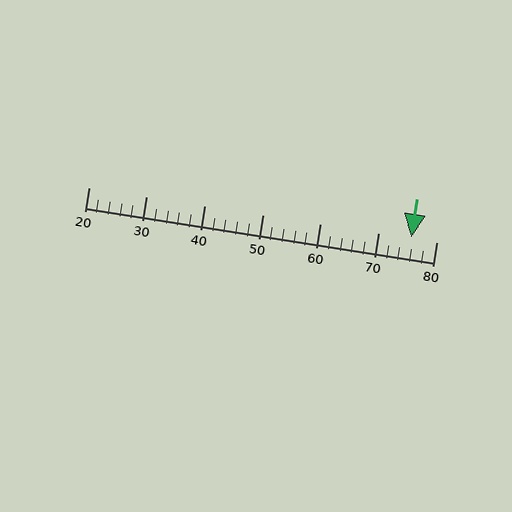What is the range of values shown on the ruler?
The ruler shows values from 20 to 80.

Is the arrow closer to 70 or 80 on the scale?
The arrow is closer to 80.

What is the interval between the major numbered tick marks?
The major tick marks are spaced 10 units apart.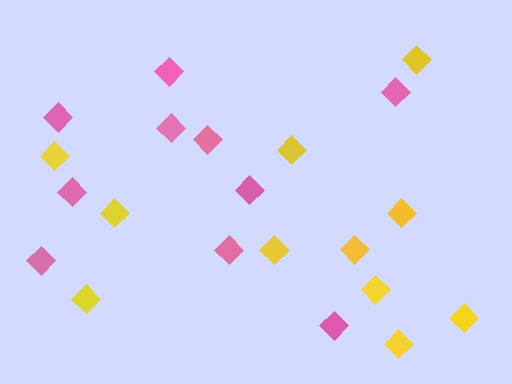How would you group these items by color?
There are 2 groups: one group of yellow diamonds (11) and one group of pink diamonds (10).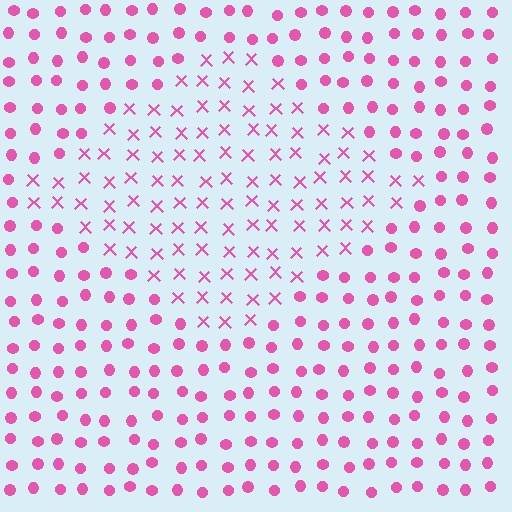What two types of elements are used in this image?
The image uses X marks inside the diamond region and circles outside it.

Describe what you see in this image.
The image is filled with small pink elements arranged in a uniform grid. A diamond-shaped region contains X marks, while the surrounding area contains circles. The boundary is defined purely by the change in element shape.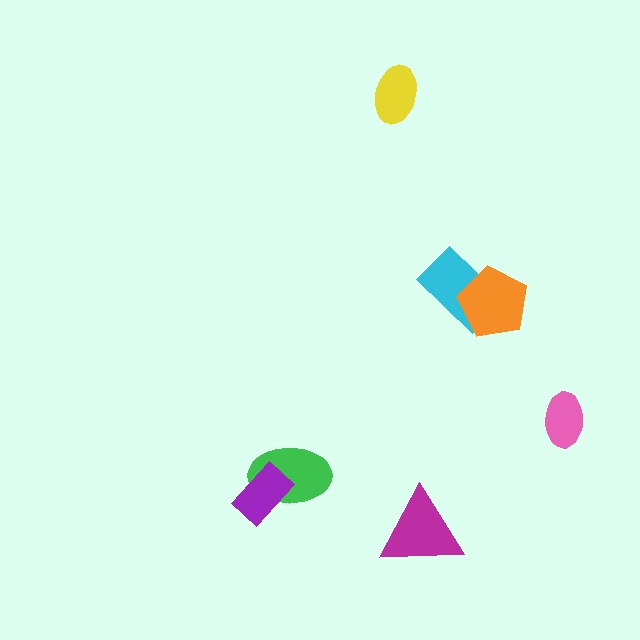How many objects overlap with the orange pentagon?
1 object overlaps with the orange pentagon.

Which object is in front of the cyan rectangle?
The orange pentagon is in front of the cyan rectangle.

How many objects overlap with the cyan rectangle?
1 object overlaps with the cyan rectangle.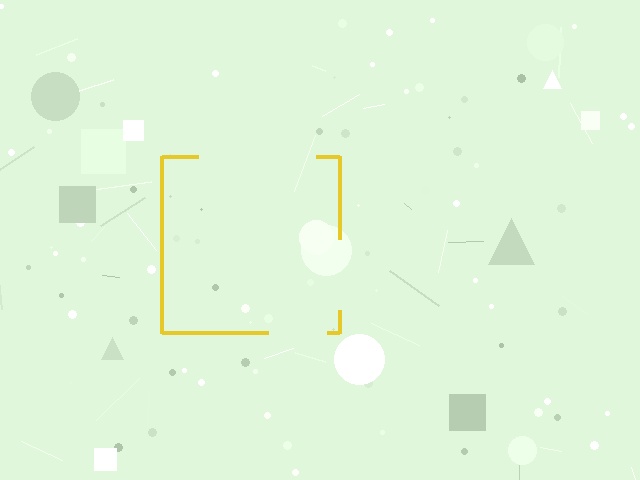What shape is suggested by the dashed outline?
The dashed outline suggests a square.